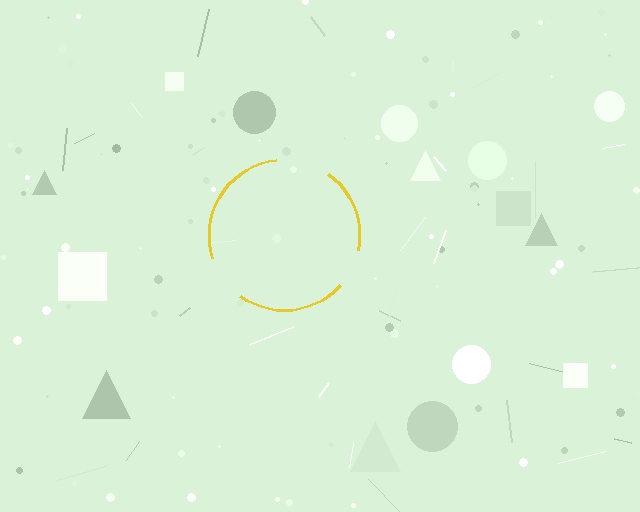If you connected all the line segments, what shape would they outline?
They would outline a circle.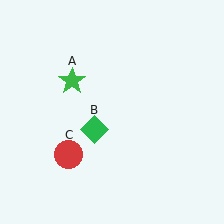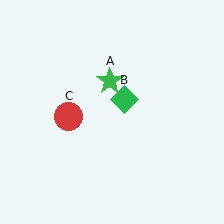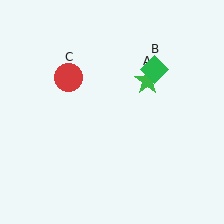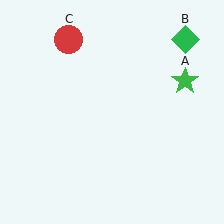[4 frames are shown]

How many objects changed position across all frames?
3 objects changed position: green star (object A), green diamond (object B), red circle (object C).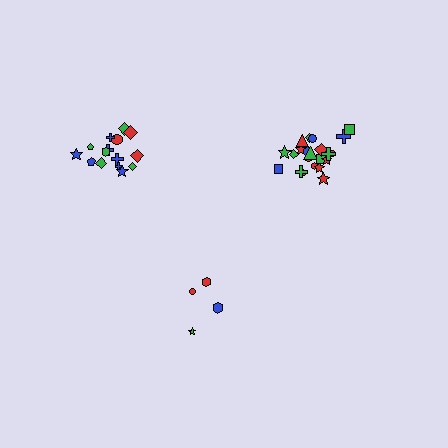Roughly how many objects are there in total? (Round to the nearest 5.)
Roughly 40 objects in total.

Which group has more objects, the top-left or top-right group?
The top-right group.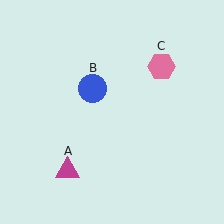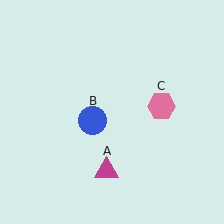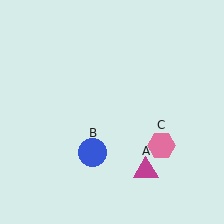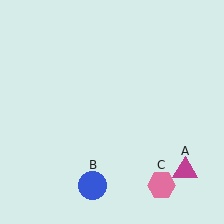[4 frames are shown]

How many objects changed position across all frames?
3 objects changed position: magenta triangle (object A), blue circle (object B), pink hexagon (object C).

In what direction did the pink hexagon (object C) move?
The pink hexagon (object C) moved down.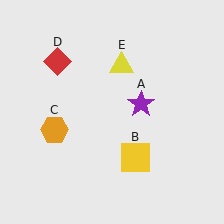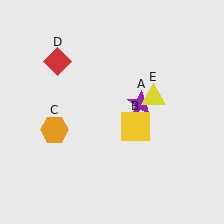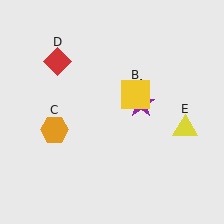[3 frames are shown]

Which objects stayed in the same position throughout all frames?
Purple star (object A) and orange hexagon (object C) and red diamond (object D) remained stationary.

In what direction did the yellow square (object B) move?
The yellow square (object B) moved up.